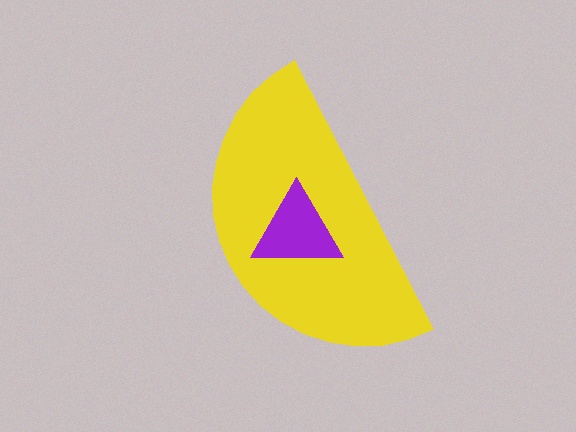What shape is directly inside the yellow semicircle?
The purple triangle.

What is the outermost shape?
The yellow semicircle.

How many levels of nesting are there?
2.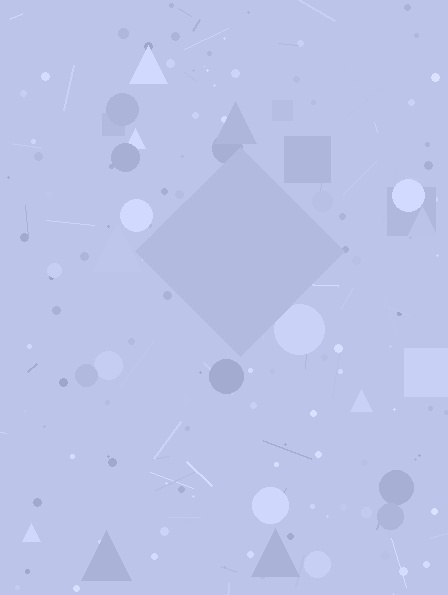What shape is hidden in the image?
A diamond is hidden in the image.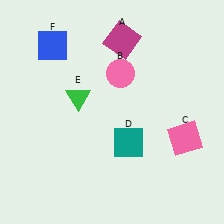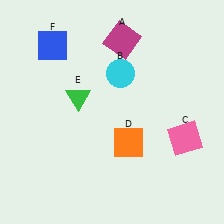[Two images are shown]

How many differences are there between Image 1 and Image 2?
There are 2 differences between the two images.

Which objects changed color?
B changed from pink to cyan. D changed from teal to orange.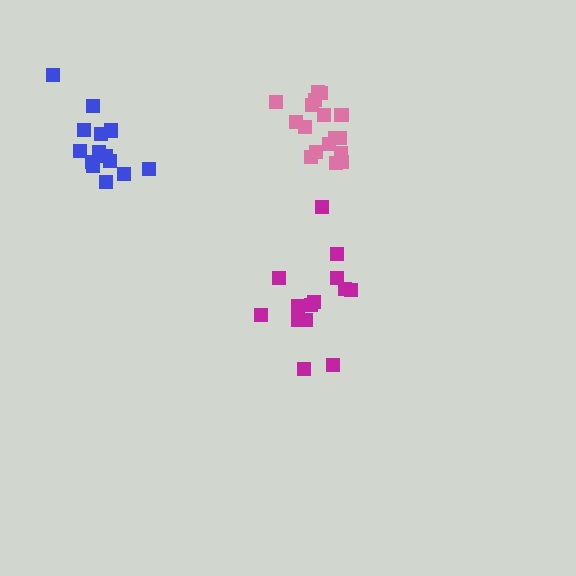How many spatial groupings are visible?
There are 3 spatial groupings.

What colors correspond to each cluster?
The clusters are colored: magenta, blue, pink.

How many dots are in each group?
Group 1: 14 dots, Group 2: 14 dots, Group 3: 17 dots (45 total).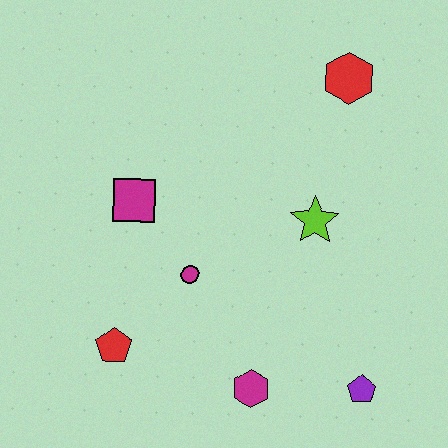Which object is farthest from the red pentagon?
The red hexagon is farthest from the red pentagon.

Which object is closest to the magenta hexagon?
The purple pentagon is closest to the magenta hexagon.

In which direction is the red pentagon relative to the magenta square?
The red pentagon is below the magenta square.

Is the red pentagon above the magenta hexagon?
Yes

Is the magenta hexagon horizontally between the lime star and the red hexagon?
No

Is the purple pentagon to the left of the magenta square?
No